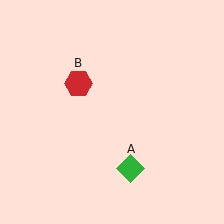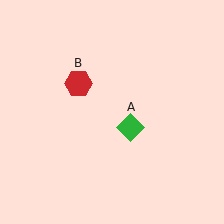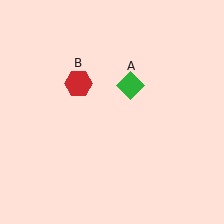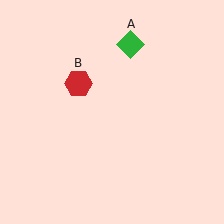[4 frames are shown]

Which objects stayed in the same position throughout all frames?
Red hexagon (object B) remained stationary.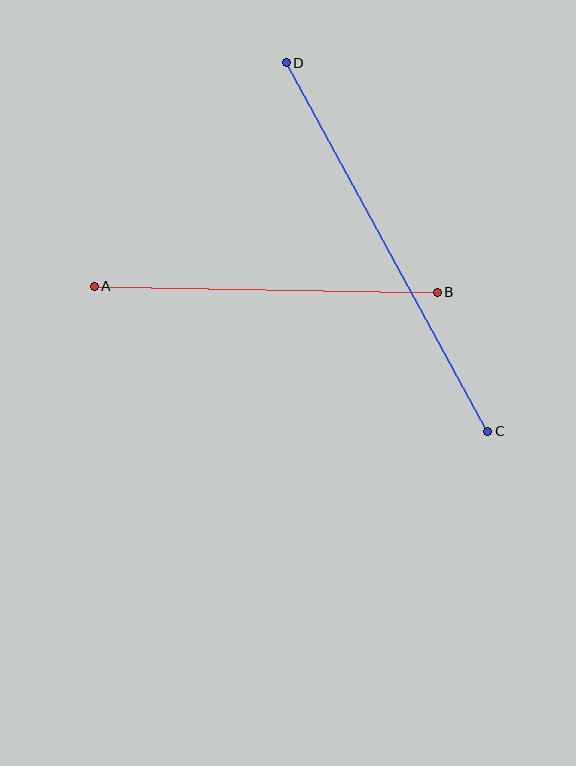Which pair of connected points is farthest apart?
Points C and D are farthest apart.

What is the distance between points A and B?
The distance is approximately 343 pixels.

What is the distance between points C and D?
The distance is approximately 420 pixels.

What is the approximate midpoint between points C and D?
The midpoint is at approximately (387, 247) pixels.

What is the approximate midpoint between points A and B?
The midpoint is at approximately (266, 289) pixels.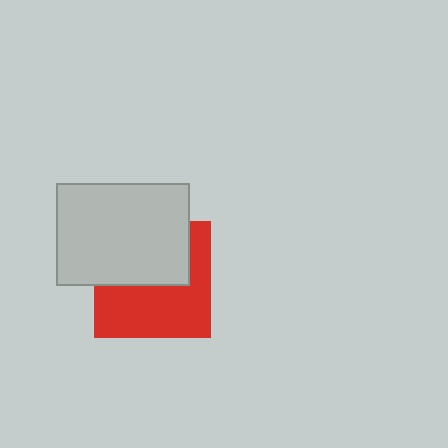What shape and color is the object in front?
The object in front is a light gray rectangle.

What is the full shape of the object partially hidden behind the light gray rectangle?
The partially hidden object is a red square.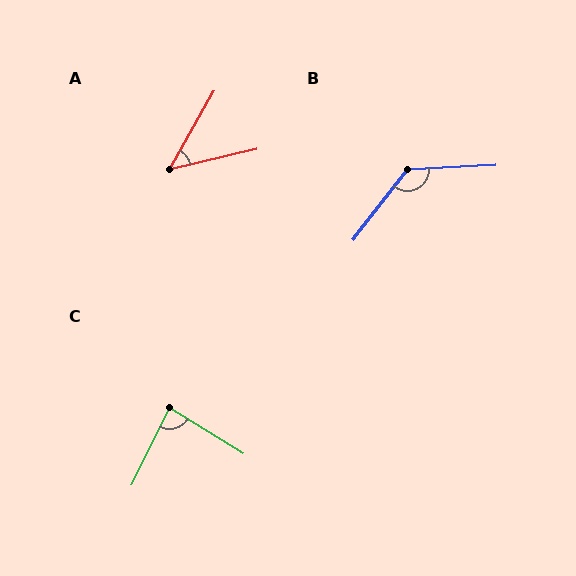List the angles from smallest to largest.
A (47°), C (85°), B (131°).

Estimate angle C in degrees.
Approximately 85 degrees.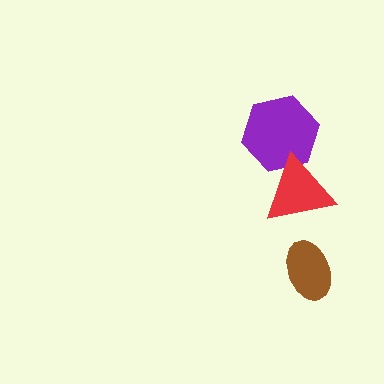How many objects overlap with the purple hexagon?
1 object overlaps with the purple hexagon.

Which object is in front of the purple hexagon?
The red triangle is in front of the purple hexagon.